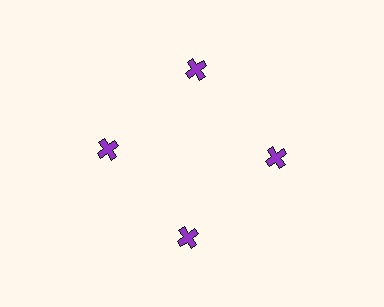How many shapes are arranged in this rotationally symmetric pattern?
There are 4 shapes, arranged in 4 groups of 1.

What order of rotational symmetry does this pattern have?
This pattern has 4-fold rotational symmetry.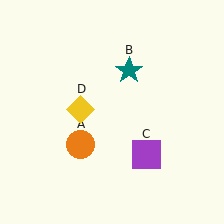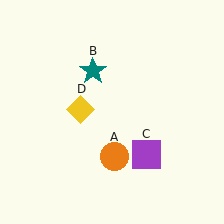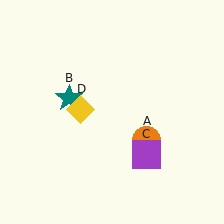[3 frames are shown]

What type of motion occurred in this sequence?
The orange circle (object A), teal star (object B) rotated counterclockwise around the center of the scene.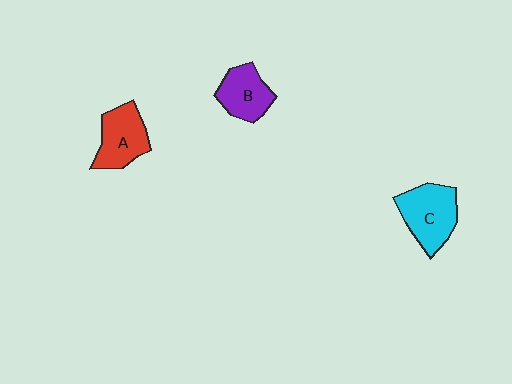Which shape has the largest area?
Shape C (cyan).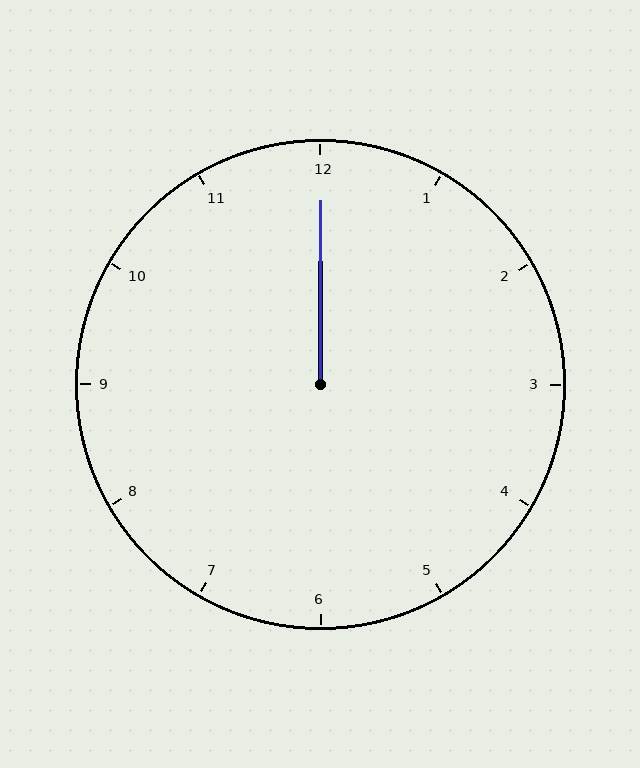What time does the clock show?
12:00.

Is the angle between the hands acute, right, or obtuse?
It is acute.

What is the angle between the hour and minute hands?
Approximately 0 degrees.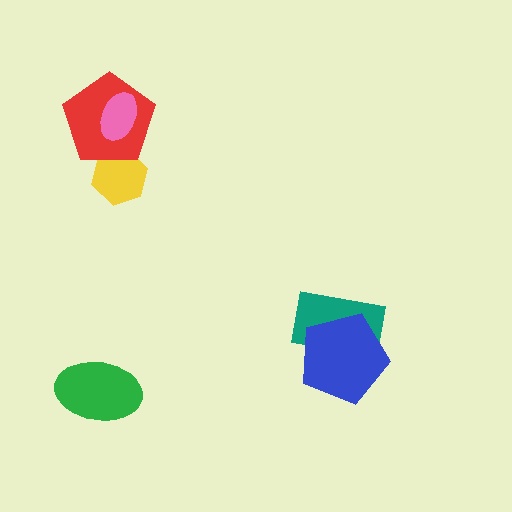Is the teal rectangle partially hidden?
Yes, it is partially covered by another shape.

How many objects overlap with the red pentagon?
2 objects overlap with the red pentagon.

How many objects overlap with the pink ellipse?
1 object overlaps with the pink ellipse.